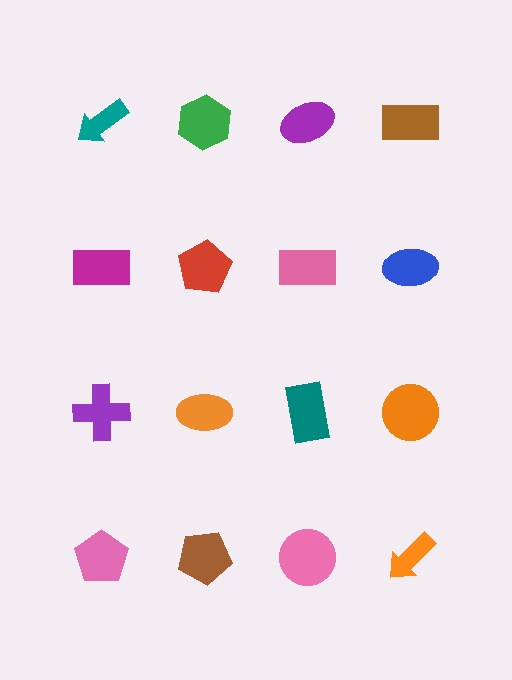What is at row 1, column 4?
A brown rectangle.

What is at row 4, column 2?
A brown pentagon.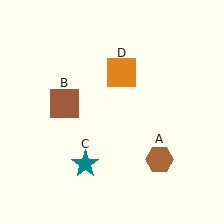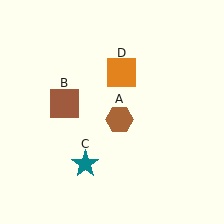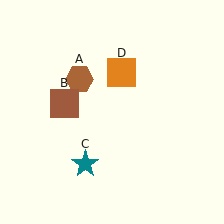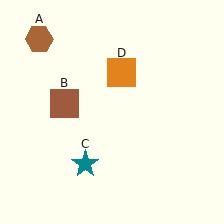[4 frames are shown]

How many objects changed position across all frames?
1 object changed position: brown hexagon (object A).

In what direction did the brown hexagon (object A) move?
The brown hexagon (object A) moved up and to the left.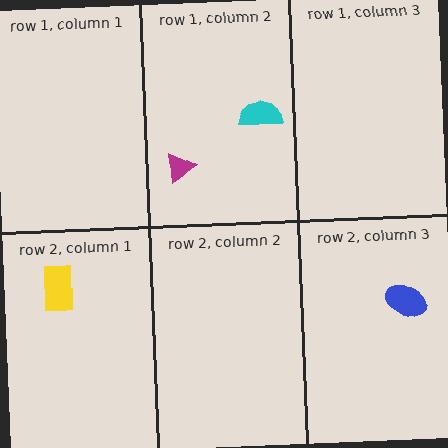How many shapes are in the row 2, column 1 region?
1.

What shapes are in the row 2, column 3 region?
The blue ellipse.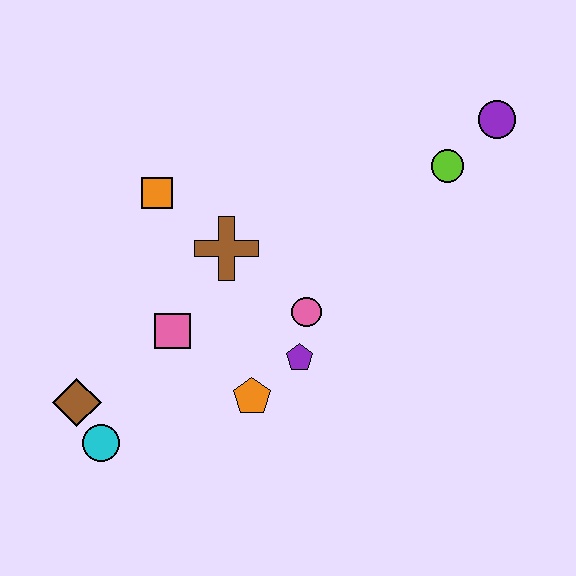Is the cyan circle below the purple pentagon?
Yes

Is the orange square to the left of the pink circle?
Yes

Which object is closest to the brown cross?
The orange square is closest to the brown cross.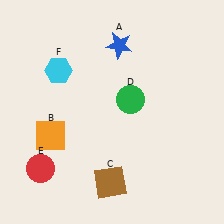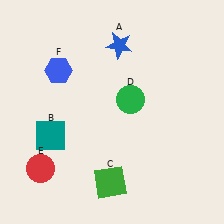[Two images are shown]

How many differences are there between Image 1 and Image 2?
There are 3 differences between the two images.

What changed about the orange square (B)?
In Image 1, B is orange. In Image 2, it changed to teal.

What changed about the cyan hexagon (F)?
In Image 1, F is cyan. In Image 2, it changed to blue.